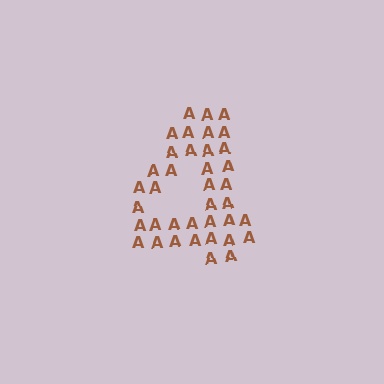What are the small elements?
The small elements are letter A's.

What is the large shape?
The large shape is the digit 4.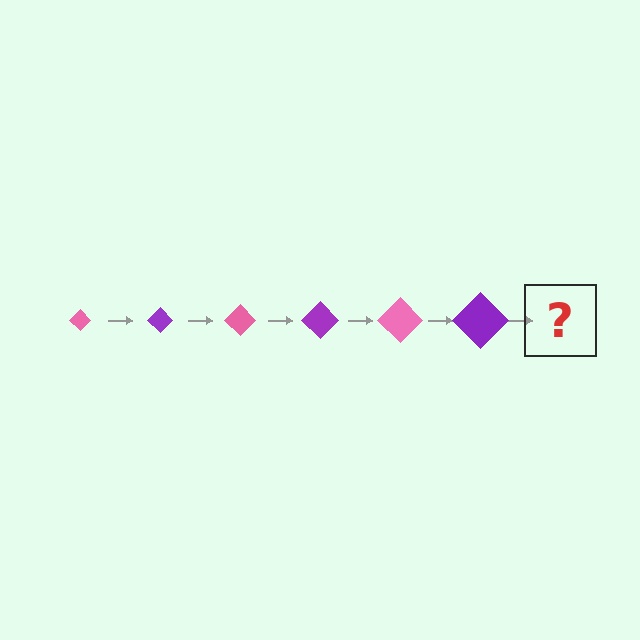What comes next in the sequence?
The next element should be a pink diamond, larger than the previous one.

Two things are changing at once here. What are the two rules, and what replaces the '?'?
The two rules are that the diamond grows larger each step and the color cycles through pink and purple. The '?' should be a pink diamond, larger than the previous one.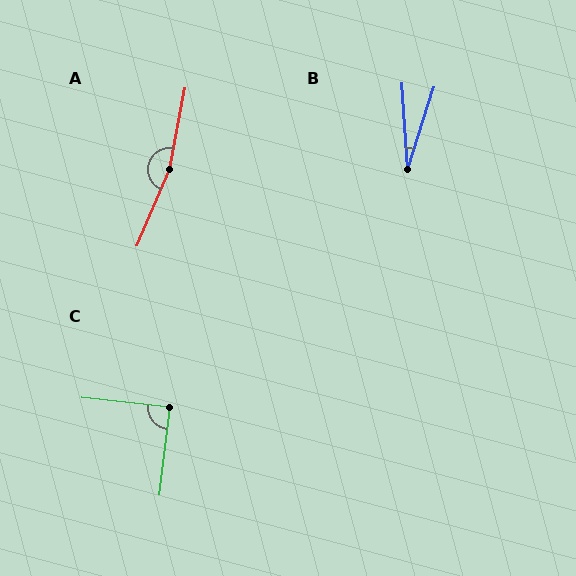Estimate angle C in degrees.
Approximately 89 degrees.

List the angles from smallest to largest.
B (21°), C (89°), A (168°).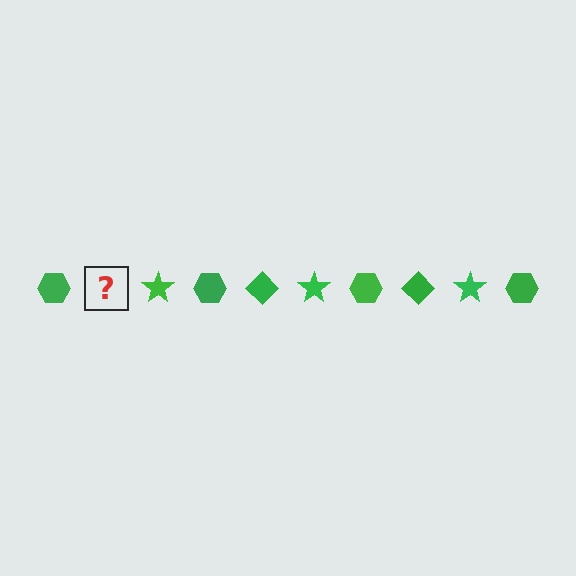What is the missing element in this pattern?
The missing element is a green diamond.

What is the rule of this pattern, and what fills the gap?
The rule is that the pattern cycles through hexagon, diamond, star shapes in green. The gap should be filled with a green diamond.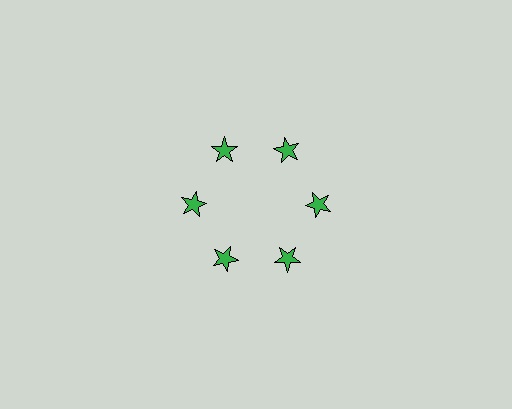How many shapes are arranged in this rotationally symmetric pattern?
There are 6 shapes, arranged in 6 groups of 1.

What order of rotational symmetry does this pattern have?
This pattern has 6-fold rotational symmetry.